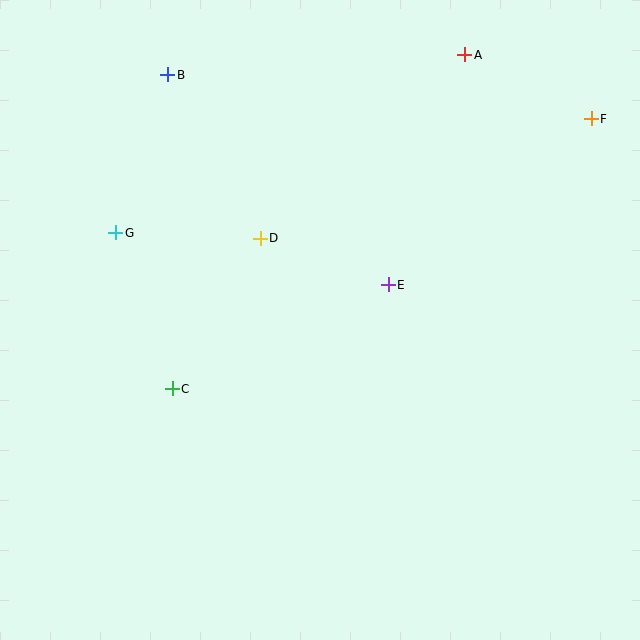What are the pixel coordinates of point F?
Point F is at (591, 119).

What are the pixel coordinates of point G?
Point G is at (116, 233).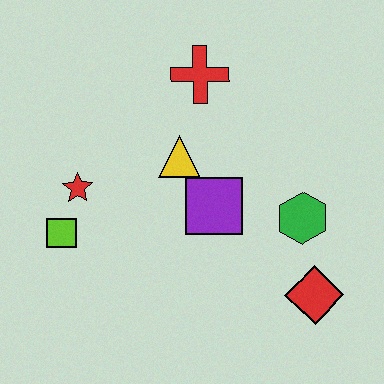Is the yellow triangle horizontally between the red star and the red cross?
Yes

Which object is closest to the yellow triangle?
The purple square is closest to the yellow triangle.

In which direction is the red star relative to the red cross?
The red star is to the left of the red cross.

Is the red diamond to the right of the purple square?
Yes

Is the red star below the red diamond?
No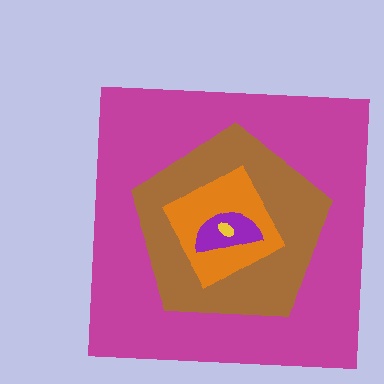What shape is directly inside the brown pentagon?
The orange diamond.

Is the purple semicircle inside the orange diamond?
Yes.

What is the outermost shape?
The magenta square.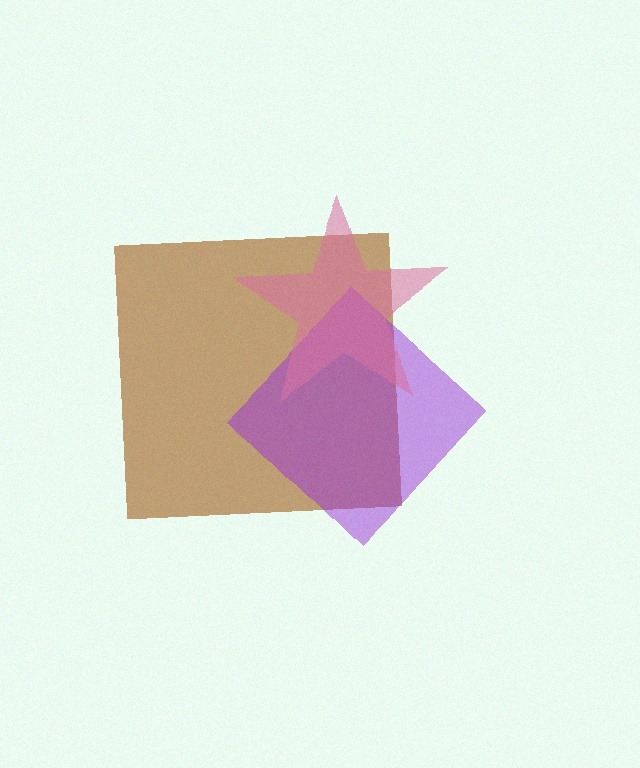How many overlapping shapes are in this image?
There are 3 overlapping shapes in the image.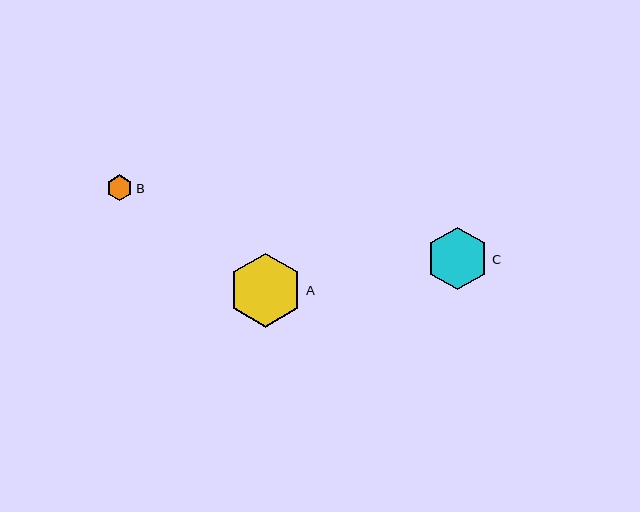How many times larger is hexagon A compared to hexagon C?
Hexagon A is approximately 1.2 times the size of hexagon C.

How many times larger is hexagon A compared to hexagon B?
Hexagon A is approximately 2.8 times the size of hexagon B.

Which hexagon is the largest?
Hexagon A is the largest with a size of approximately 74 pixels.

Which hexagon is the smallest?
Hexagon B is the smallest with a size of approximately 26 pixels.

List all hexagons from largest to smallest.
From largest to smallest: A, C, B.